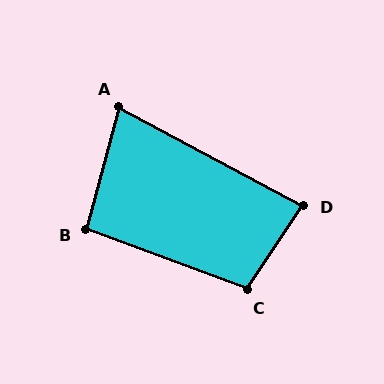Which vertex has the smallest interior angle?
A, at approximately 77 degrees.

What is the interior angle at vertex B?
Approximately 96 degrees (obtuse).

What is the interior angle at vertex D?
Approximately 84 degrees (acute).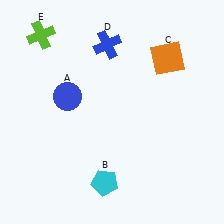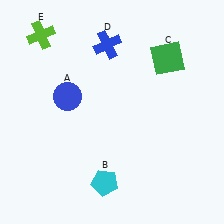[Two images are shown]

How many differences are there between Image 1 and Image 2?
There is 1 difference between the two images.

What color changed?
The square (C) changed from orange in Image 1 to green in Image 2.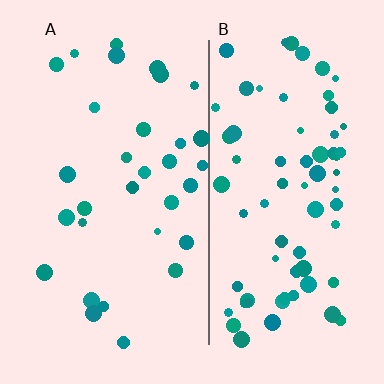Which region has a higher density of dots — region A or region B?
B (the right).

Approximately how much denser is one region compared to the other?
Approximately 2.3× — region B over region A.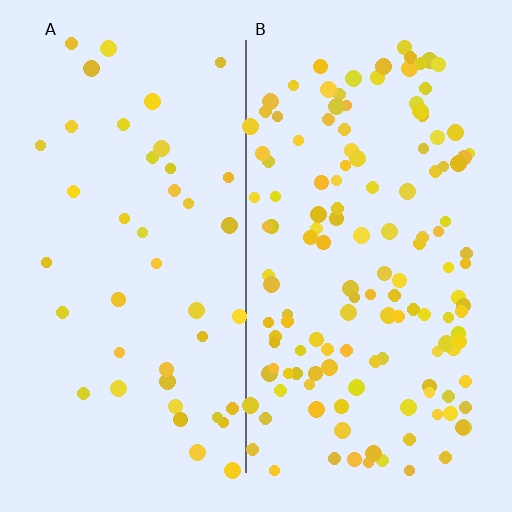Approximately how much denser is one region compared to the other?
Approximately 3.2× — region B over region A.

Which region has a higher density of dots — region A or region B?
B (the right).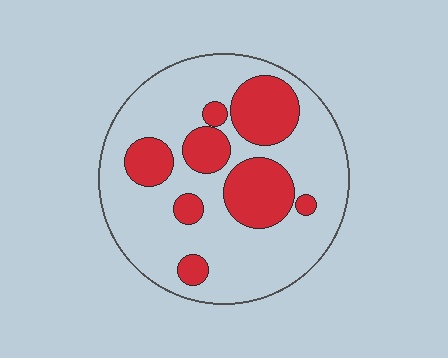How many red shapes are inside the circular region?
8.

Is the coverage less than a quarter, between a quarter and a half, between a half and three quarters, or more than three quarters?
Between a quarter and a half.